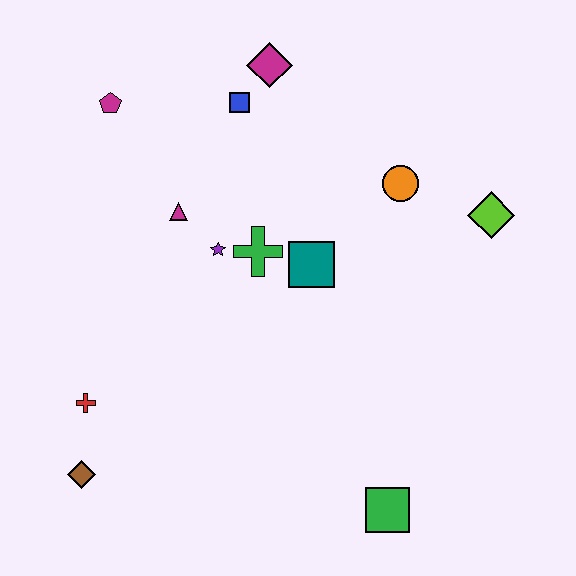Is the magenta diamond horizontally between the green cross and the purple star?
No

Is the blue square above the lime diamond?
Yes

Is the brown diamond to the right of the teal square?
No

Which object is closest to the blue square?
The magenta diamond is closest to the blue square.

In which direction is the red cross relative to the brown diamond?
The red cross is above the brown diamond.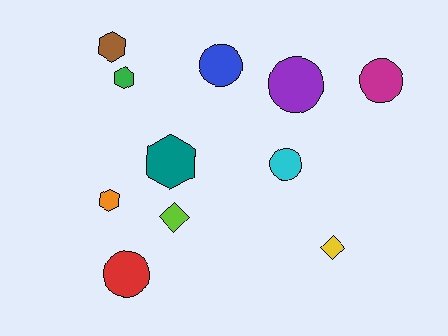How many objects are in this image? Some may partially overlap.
There are 11 objects.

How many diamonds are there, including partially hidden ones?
There are 2 diamonds.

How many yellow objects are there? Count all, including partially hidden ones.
There is 1 yellow object.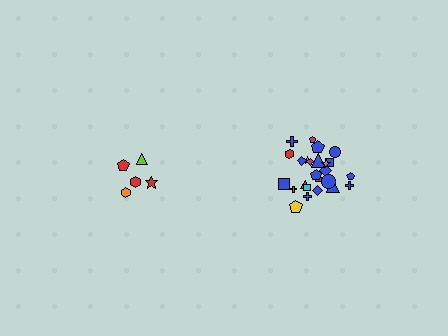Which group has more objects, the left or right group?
The right group.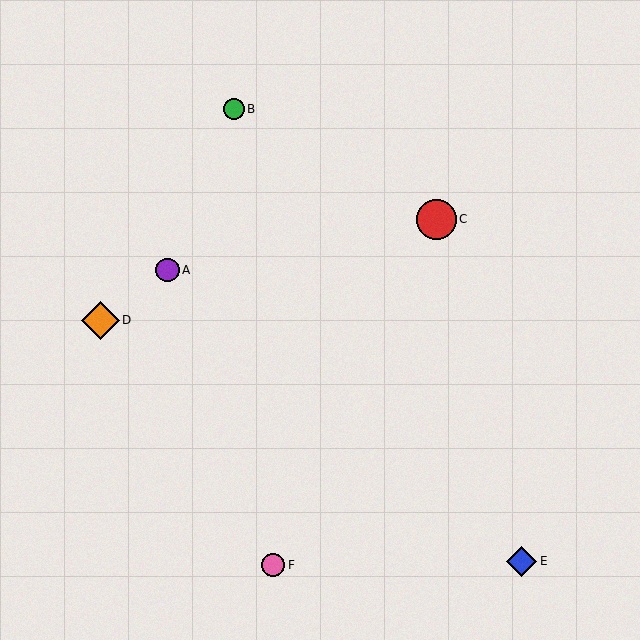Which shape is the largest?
The red circle (labeled C) is the largest.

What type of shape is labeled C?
Shape C is a red circle.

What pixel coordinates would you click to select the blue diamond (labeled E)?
Click at (521, 561) to select the blue diamond E.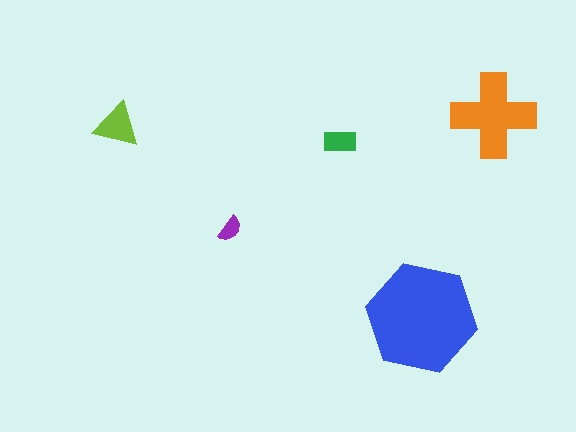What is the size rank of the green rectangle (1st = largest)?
4th.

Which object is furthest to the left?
The lime triangle is leftmost.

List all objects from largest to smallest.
The blue hexagon, the orange cross, the lime triangle, the green rectangle, the purple semicircle.